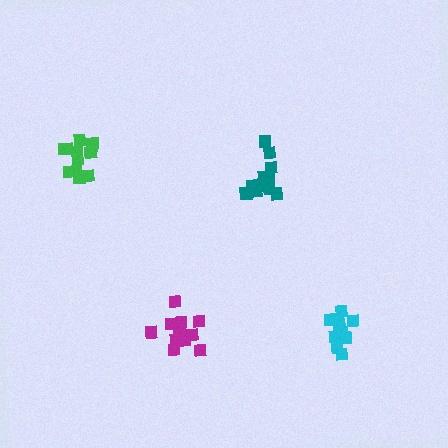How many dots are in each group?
Group 1: 15 dots, Group 2: 12 dots, Group 3: 12 dots, Group 4: 14 dots (53 total).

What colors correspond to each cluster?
The clusters are colored: magenta, cyan, green, teal.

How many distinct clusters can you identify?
There are 4 distinct clusters.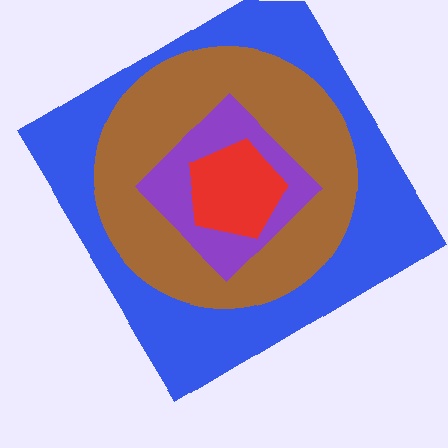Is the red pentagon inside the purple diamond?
Yes.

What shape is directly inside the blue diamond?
The brown circle.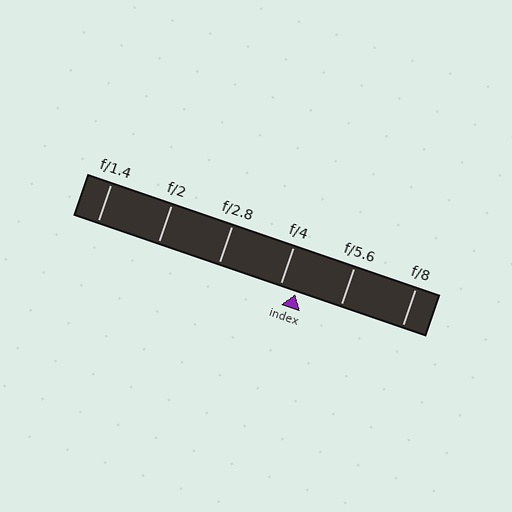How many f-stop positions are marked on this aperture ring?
There are 6 f-stop positions marked.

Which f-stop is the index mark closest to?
The index mark is closest to f/4.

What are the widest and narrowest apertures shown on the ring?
The widest aperture shown is f/1.4 and the narrowest is f/8.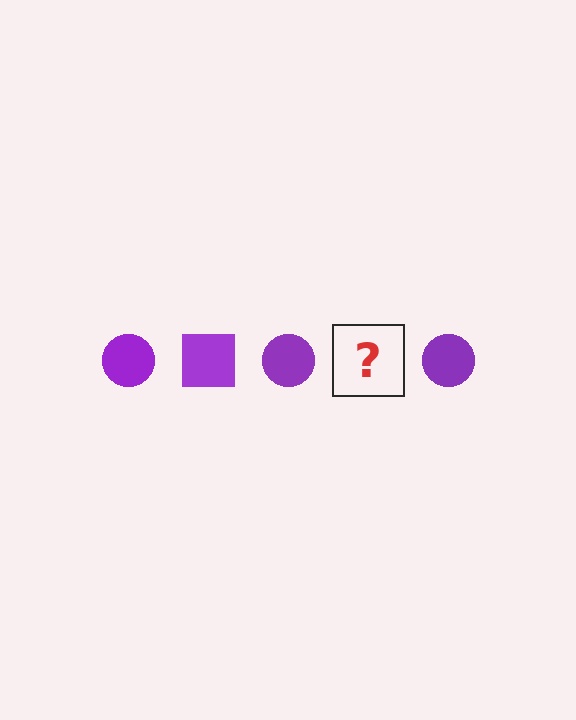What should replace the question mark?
The question mark should be replaced with a purple square.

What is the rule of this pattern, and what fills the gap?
The rule is that the pattern cycles through circle, square shapes in purple. The gap should be filled with a purple square.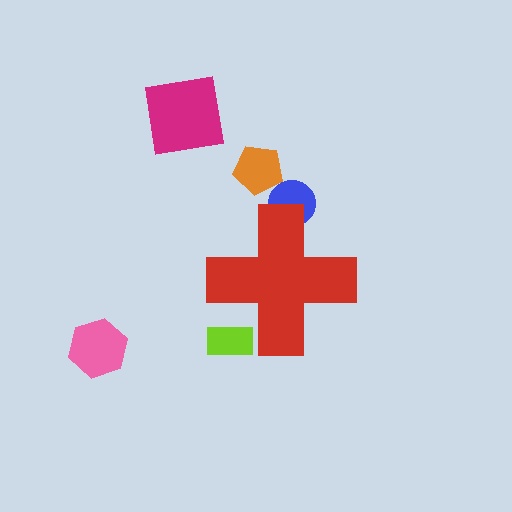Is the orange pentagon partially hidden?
No, the orange pentagon is fully visible.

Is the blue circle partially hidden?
Yes, the blue circle is partially hidden behind the red cross.